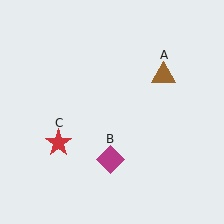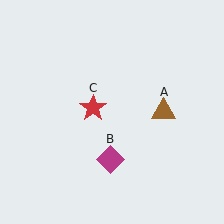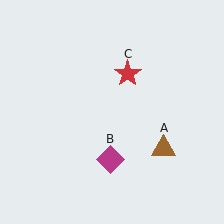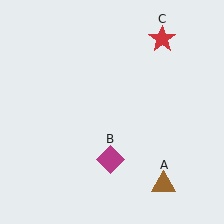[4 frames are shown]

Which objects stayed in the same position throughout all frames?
Magenta diamond (object B) remained stationary.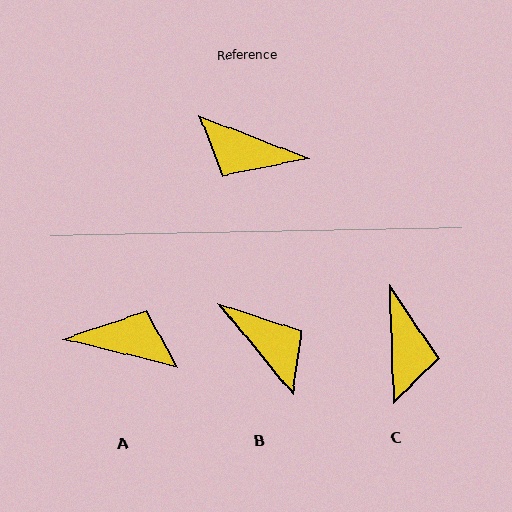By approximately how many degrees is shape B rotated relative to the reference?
Approximately 150 degrees counter-clockwise.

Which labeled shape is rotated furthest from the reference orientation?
A, about 172 degrees away.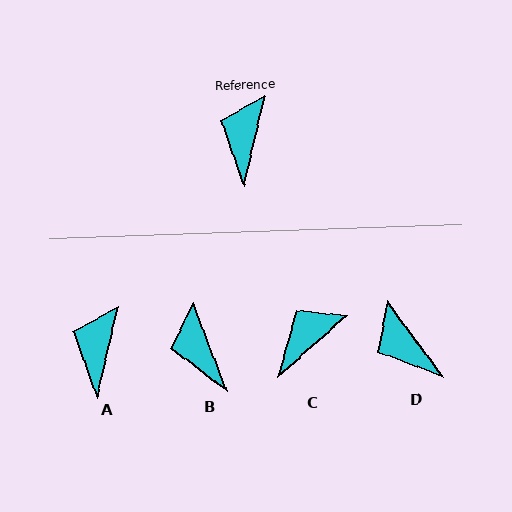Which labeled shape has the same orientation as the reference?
A.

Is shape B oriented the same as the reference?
No, it is off by about 33 degrees.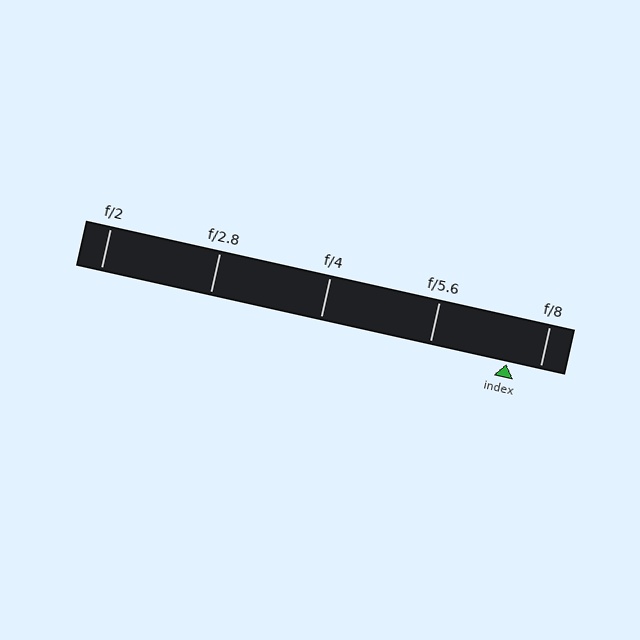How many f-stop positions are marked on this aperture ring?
There are 5 f-stop positions marked.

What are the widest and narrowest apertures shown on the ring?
The widest aperture shown is f/2 and the narrowest is f/8.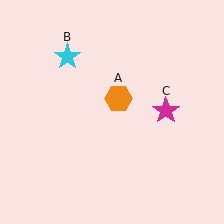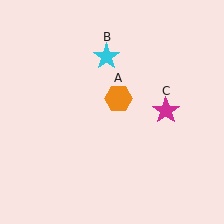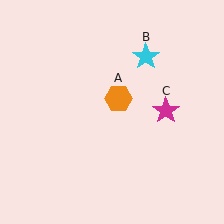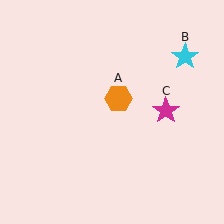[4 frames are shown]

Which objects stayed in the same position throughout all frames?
Orange hexagon (object A) and magenta star (object C) remained stationary.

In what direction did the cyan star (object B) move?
The cyan star (object B) moved right.